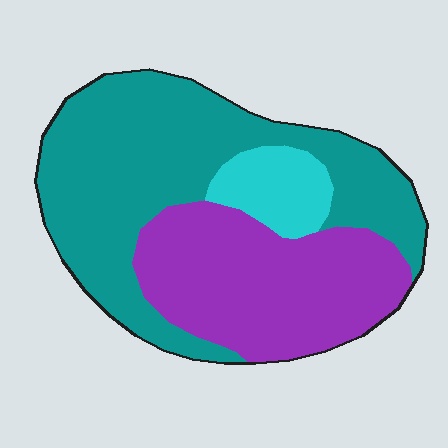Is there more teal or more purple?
Teal.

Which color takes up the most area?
Teal, at roughly 55%.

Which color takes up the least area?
Cyan, at roughly 10%.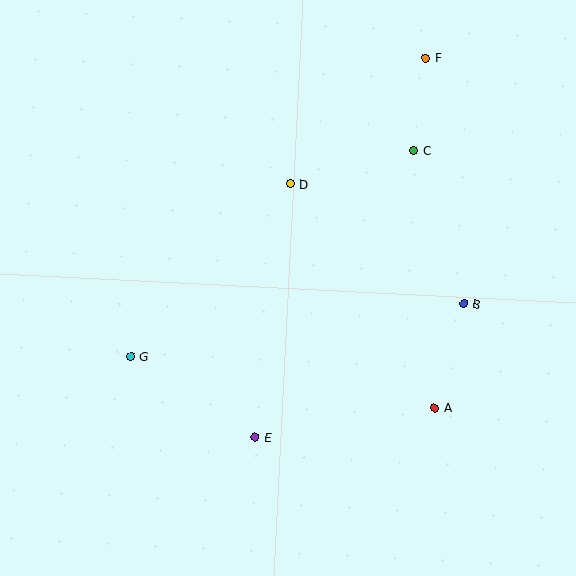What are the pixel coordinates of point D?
Point D is at (290, 184).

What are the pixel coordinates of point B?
Point B is at (464, 303).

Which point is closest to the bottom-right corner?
Point A is closest to the bottom-right corner.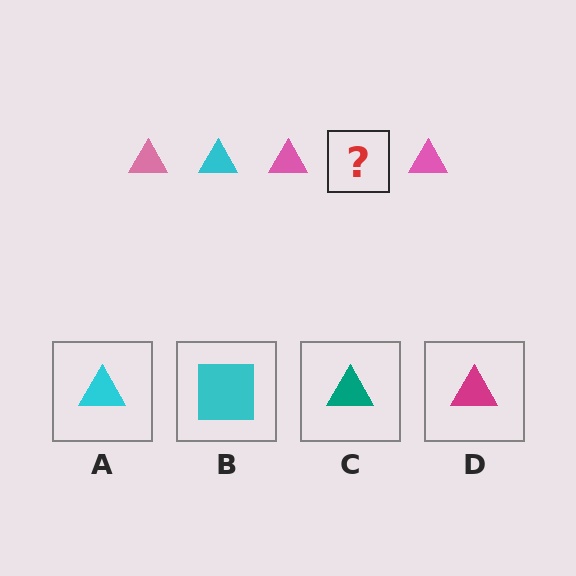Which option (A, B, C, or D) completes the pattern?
A.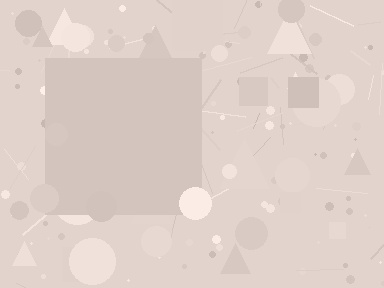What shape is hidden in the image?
A square is hidden in the image.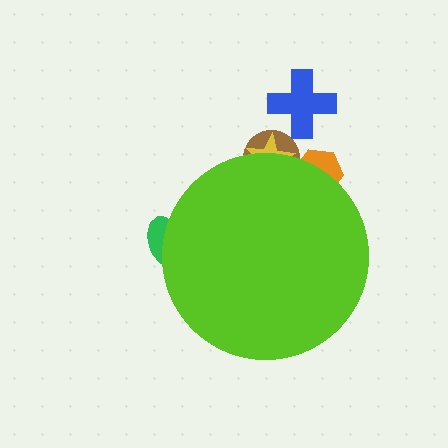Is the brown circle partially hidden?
Yes, the brown circle is partially hidden behind the lime circle.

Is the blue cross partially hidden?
No, the blue cross is fully visible.